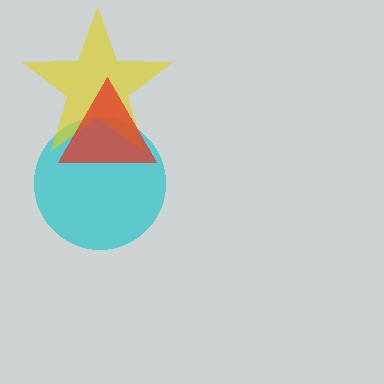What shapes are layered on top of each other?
The layered shapes are: a cyan circle, a yellow star, a red triangle.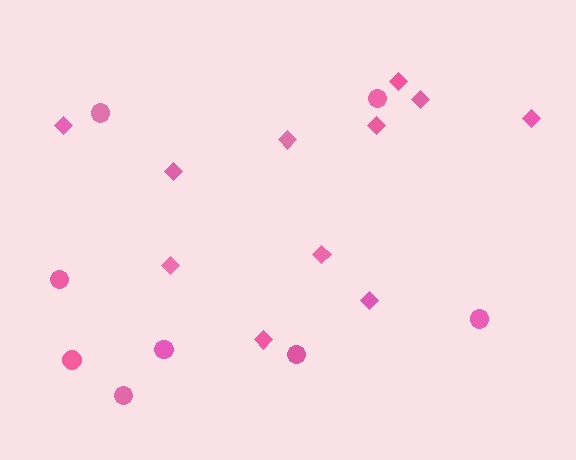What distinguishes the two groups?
There are 2 groups: one group of circles (8) and one group of diamonds (11).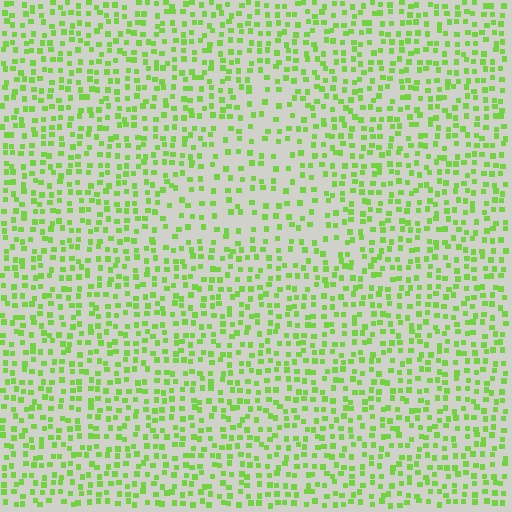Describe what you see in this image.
The image contains small lime elements arranged at two different densities. A triangle-shaped region is visible where the elements are less densely packed than the surrounding area.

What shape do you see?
I see a triangle.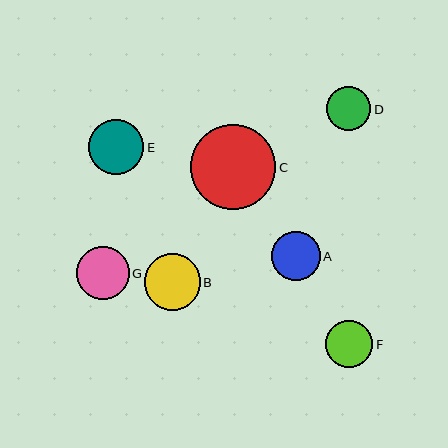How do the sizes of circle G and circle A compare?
Circle G and circle A are approximately the same size.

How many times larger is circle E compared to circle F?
Circle E is approximately 1.2 times the size of circle F.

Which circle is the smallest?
Circle D is the smallest with a size of approximately 44 pixels.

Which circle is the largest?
Circle C is the largest with a size of approximately 85 pixels.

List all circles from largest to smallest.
From largest to smallest: C, B, E, G, A, F, D.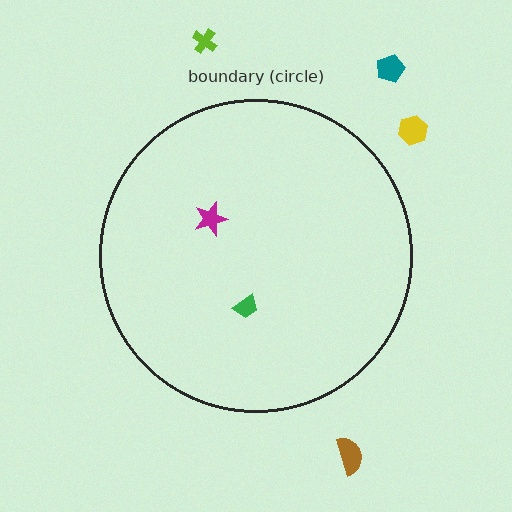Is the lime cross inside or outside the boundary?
Outside.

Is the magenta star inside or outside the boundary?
Inside.